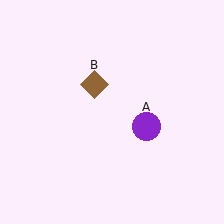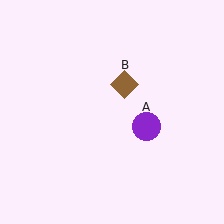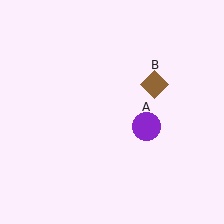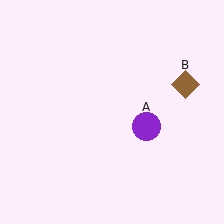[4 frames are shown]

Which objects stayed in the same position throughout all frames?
Purple circle (object A) remained stationary.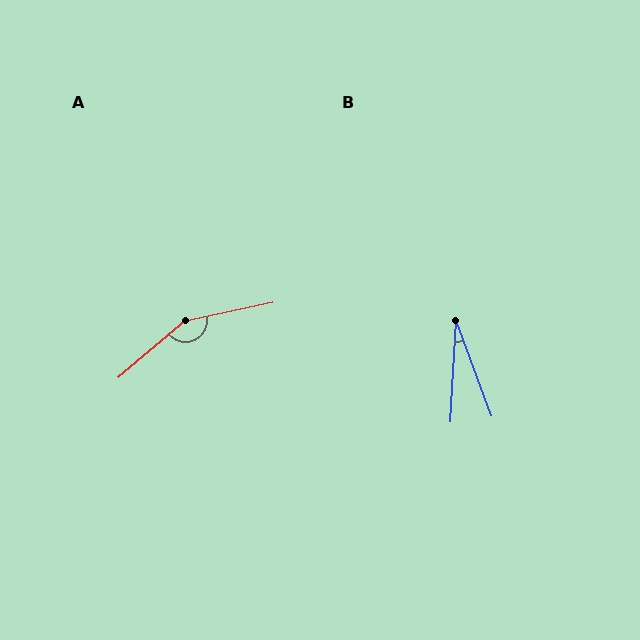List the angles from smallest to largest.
B (24°), A (151°).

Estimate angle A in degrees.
Approximately 151 degrees.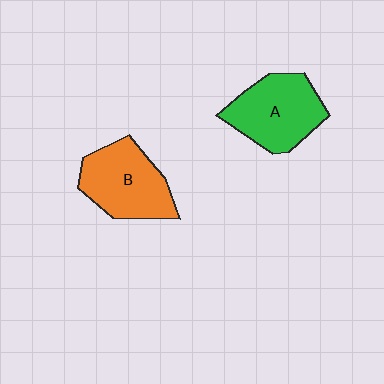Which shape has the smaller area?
Shape B (orange).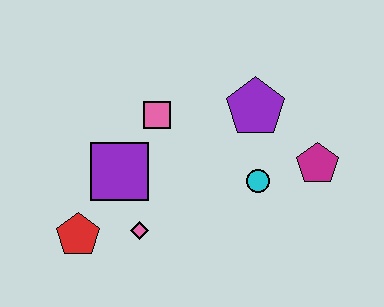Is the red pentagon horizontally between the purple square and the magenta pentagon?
No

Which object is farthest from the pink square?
The magenta pentagon is farthest from the pink square.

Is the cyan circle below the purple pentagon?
Yes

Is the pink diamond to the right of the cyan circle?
No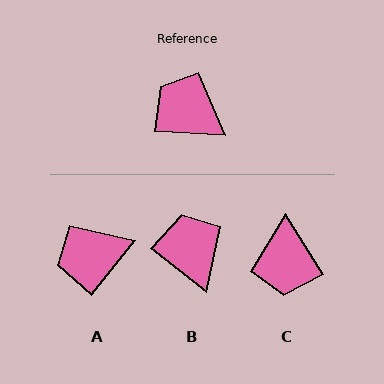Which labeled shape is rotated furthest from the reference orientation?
C, about 125 degrees away.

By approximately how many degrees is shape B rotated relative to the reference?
Approximately 36 degrees clockwise.